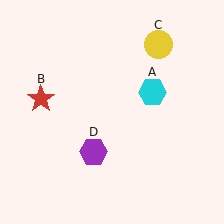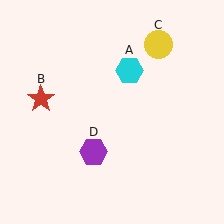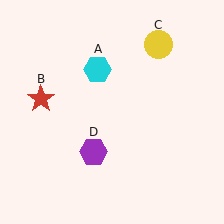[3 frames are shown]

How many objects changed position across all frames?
1 object changed position: cyan hexagon (object A).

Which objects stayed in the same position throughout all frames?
Red star (object B) and yellow circle (object C) and purple hexagon (object D) remained stationary.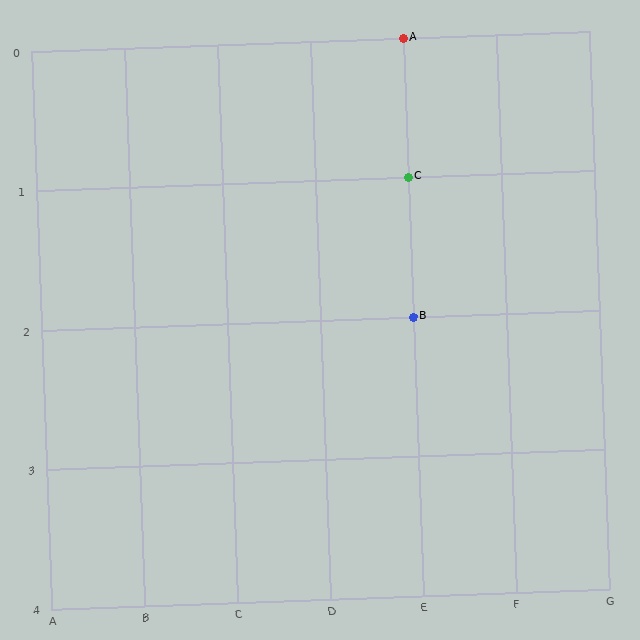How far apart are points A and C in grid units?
Points A and C are 1 row apart.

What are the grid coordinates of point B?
Point B is at grid coordinates (E, 2).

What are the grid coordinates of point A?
Point A is at grid coordinates (E, 0).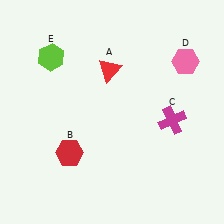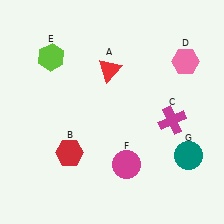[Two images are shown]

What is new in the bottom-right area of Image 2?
A magenta circle (F) was added in the bottom-right area of Image 2.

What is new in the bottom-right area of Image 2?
A teal circle (G) was added in the bottom-right area of Image 2.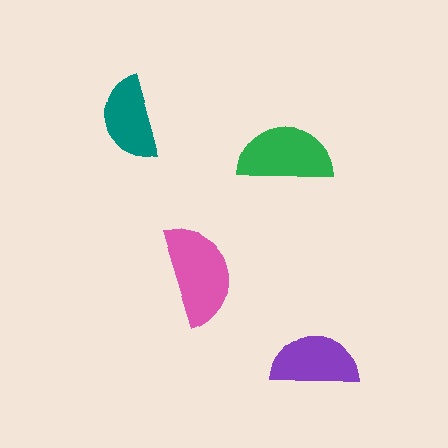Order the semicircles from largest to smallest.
the pink one, the green one, the purple one, the teal one.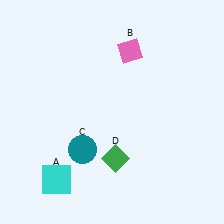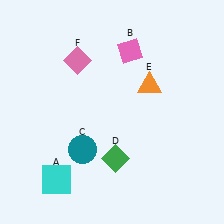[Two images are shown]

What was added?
An orange triangle (E), a pink diamond (F) were added in Image 2.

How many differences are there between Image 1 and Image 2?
There are 2 differences between the two images.